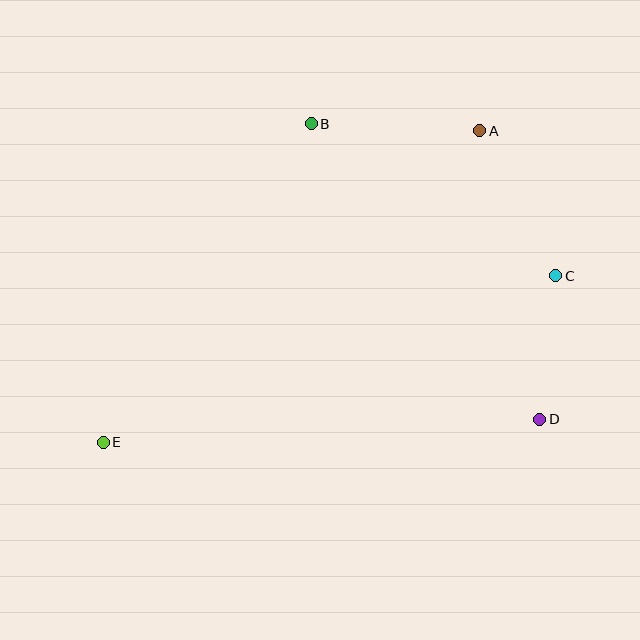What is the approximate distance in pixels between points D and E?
The distance between D and E is approximately 437 pixels.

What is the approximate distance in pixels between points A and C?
The distance between A and C is approximately 164 pixels.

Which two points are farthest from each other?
Points A and E are farthest from each other.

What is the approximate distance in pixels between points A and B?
The distance between A and B is approximately 168 pixels.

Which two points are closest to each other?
Points C and D are closest to each other.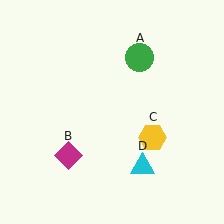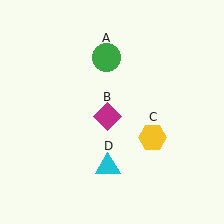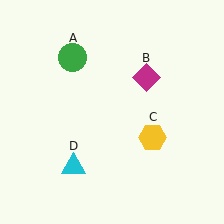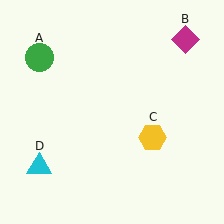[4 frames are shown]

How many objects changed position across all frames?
3 objects changed position: green circle (object A), magenta diamond (object B), cyan triangle (object D).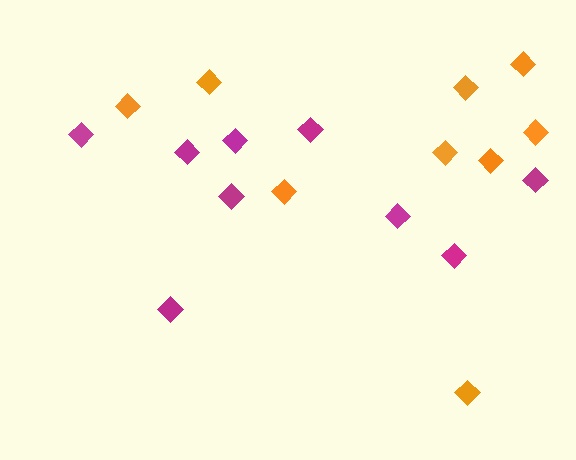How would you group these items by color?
There are 2 groups: one group of magenta diamonds (9) and one group of orange diamonds (9).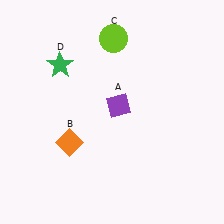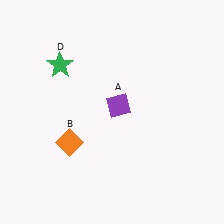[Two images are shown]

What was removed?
The lime circle (C) was removed in Image 2.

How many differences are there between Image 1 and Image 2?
There is 1 difference between the two images.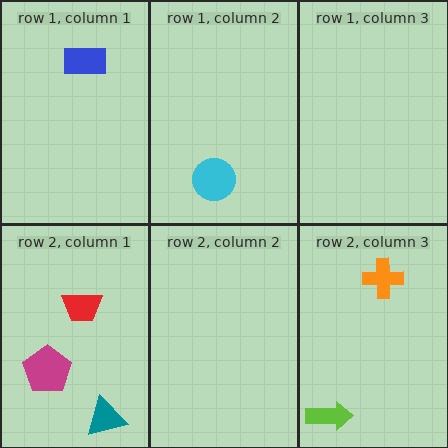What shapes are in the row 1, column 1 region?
The blue rectangle.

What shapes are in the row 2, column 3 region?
The lime arrow, the orange cross.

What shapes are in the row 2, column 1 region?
The teal triangle, the red trapezoid, the magenta pentagon.